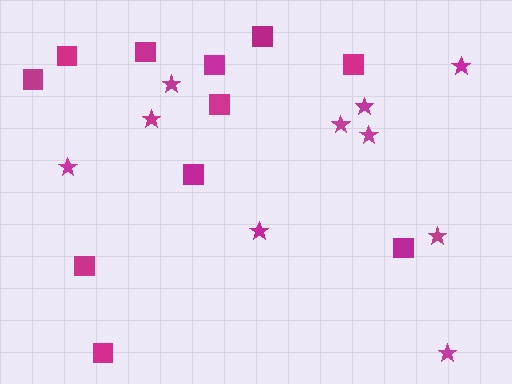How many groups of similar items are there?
There are 2 groups: one group of stars (10) and one group of squares (11).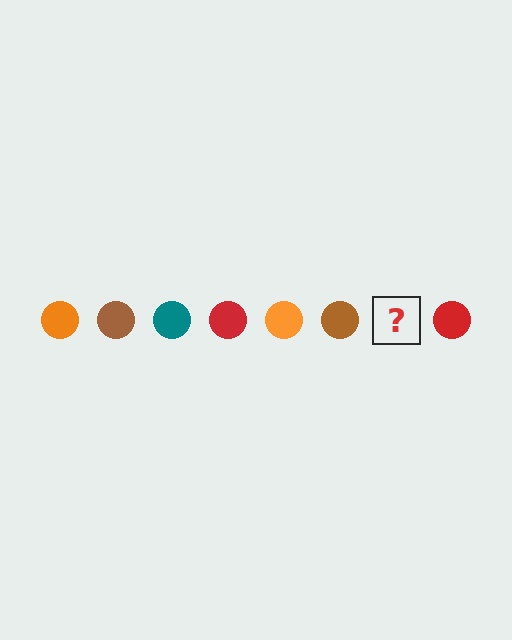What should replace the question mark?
The question mark should be replaced with a teal circle.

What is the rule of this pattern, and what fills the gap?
The rule is that the pattern cycles through orange, brown, teal, red circles. The gap should be filled with a teal circle.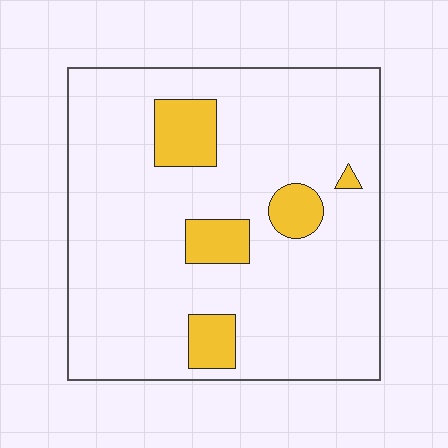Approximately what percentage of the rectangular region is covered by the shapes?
Approximately 15%.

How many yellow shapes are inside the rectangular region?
5.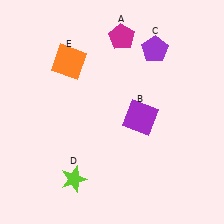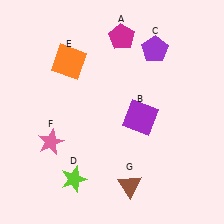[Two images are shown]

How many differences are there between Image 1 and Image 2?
There are 2 differences between the two images.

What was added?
A pink star (F), a brown triangle (G) were added in Image 2.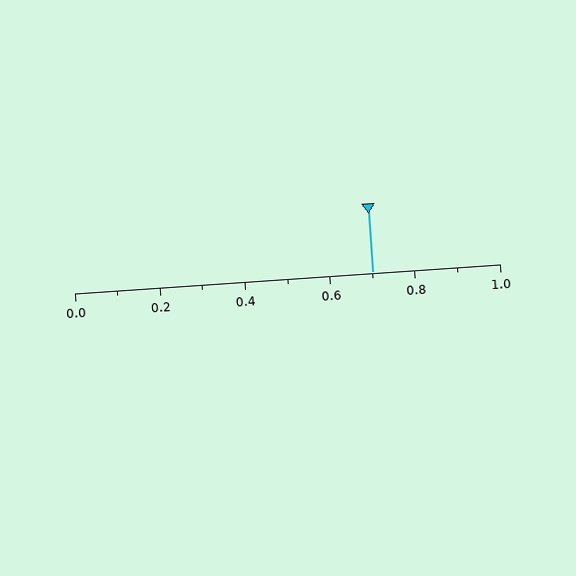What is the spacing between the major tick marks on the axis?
The major ticks are spaced 0.2 apart.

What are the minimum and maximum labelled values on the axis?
The axis runs from 0.0 to 1.0.